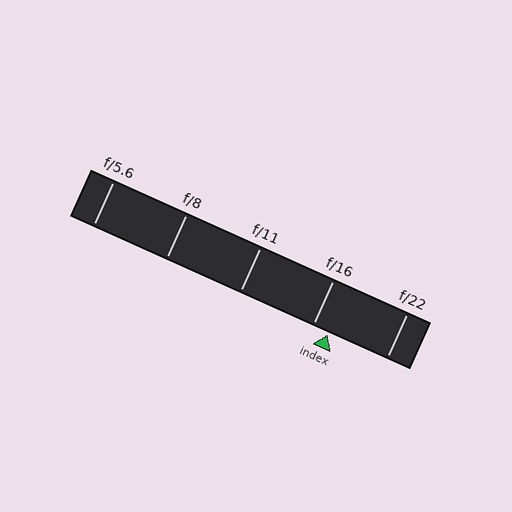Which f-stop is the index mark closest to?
The index mark is closest to f/16.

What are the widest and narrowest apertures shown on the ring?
The widest aperture shown is f/5.6 and the narrowest is f/22.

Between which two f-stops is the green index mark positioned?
The index mark is between f/16 and f/22.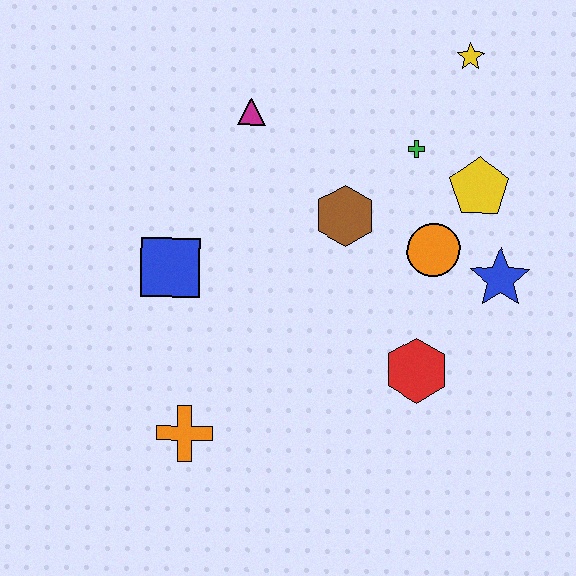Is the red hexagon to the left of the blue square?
No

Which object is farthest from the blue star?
The orange cross is farthest from the blue star.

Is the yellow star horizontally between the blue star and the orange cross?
Yes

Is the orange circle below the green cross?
Yes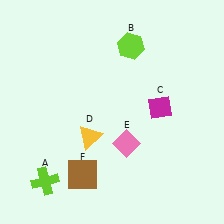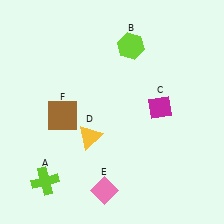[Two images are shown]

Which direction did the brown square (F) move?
The brown square (F) moved up.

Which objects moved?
The objects that moved are: the pink diamond (E), the brown square (F).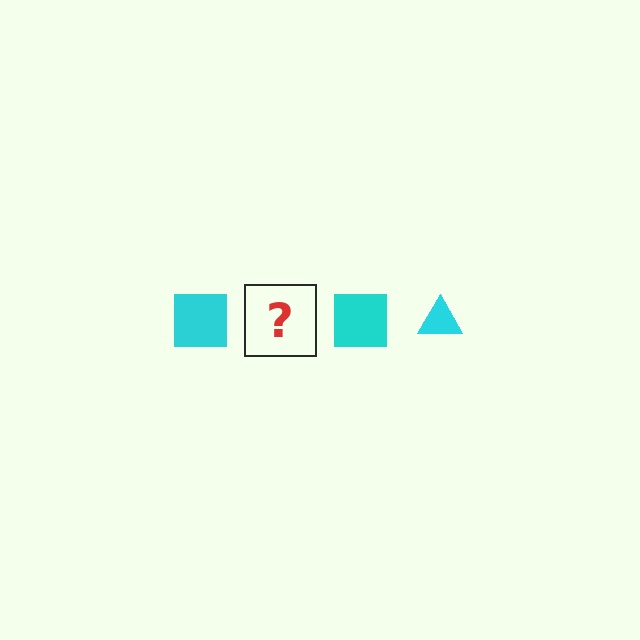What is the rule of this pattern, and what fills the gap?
The rule is that the pattern cycles through square, triangle shapes in cyan. The gap should be filled with a cyan triangle.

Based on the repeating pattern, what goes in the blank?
The blank should be a cyan triangle.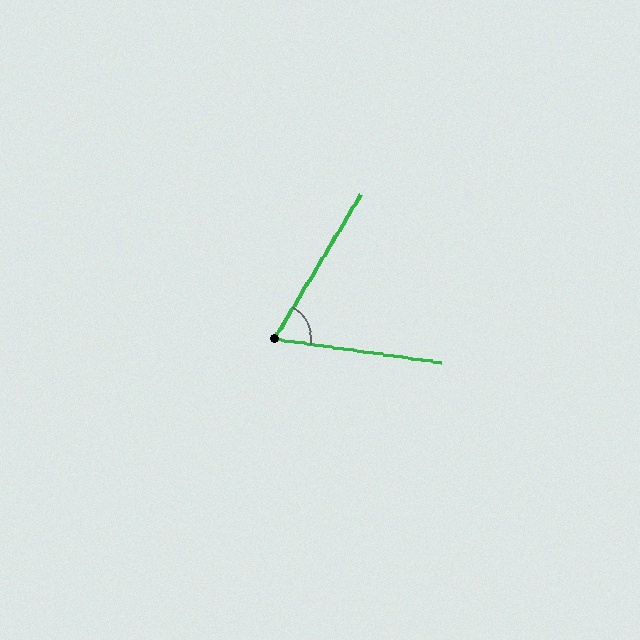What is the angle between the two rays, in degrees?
Approximately 67 degrees.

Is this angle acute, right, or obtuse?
It is acute.